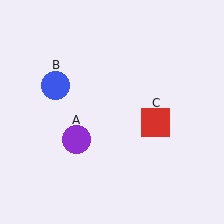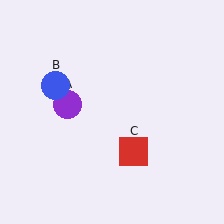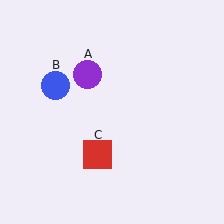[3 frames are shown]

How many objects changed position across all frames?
2 objects changed position: purple circle (object A), red square (object C).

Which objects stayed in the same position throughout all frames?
Blue circle (object B) remained stationary.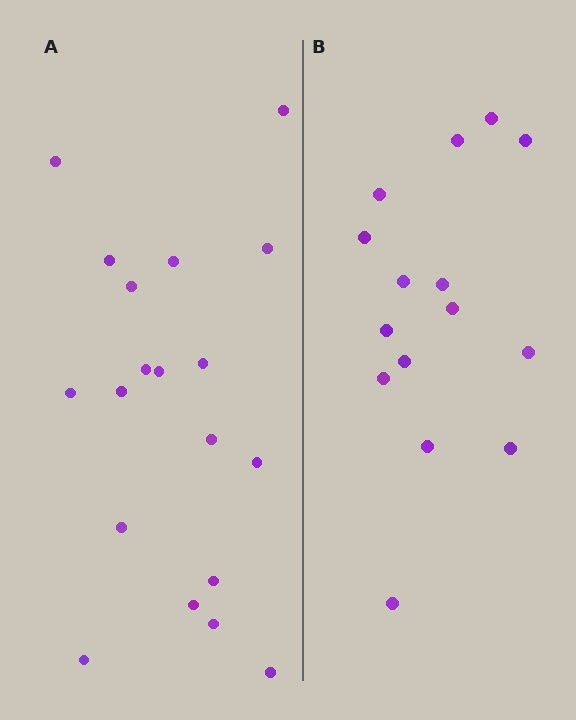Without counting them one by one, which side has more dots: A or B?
Region A (the left region) has more dots.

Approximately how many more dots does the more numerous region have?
Region A has about 4 more dots than region B.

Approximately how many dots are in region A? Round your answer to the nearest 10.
About 20 dots. (The exact count is 19, which rounds to 20.)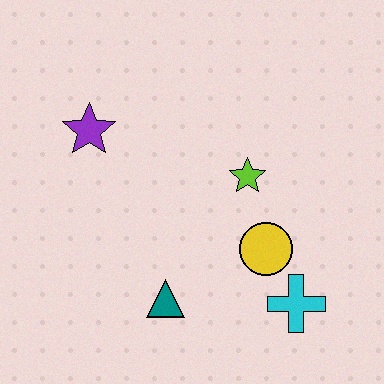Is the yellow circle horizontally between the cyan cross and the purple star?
Yes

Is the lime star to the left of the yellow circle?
Yes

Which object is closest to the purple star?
The lime star is closest to the purple star.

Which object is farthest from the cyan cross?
The purple star is farthest from the cyan cross.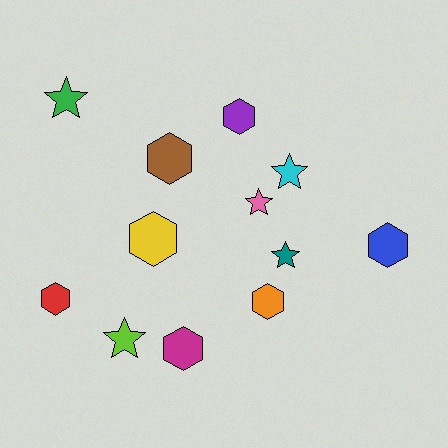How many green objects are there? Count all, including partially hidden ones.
There is 1 green object.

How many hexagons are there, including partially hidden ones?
There are 7 hexagons.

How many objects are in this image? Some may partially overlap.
There are 12 objects.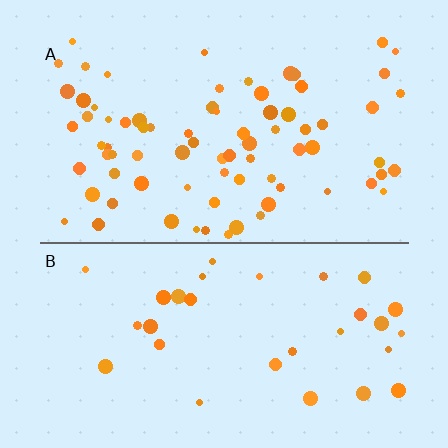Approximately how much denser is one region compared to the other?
Approximately 2.4× — region A over region B.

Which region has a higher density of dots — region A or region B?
A (the top).